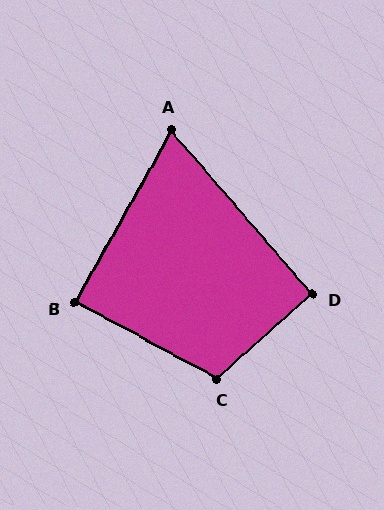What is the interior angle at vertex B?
Approximately 89 degrees (approximately right).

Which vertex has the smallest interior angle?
A, at approximately 70 degrees.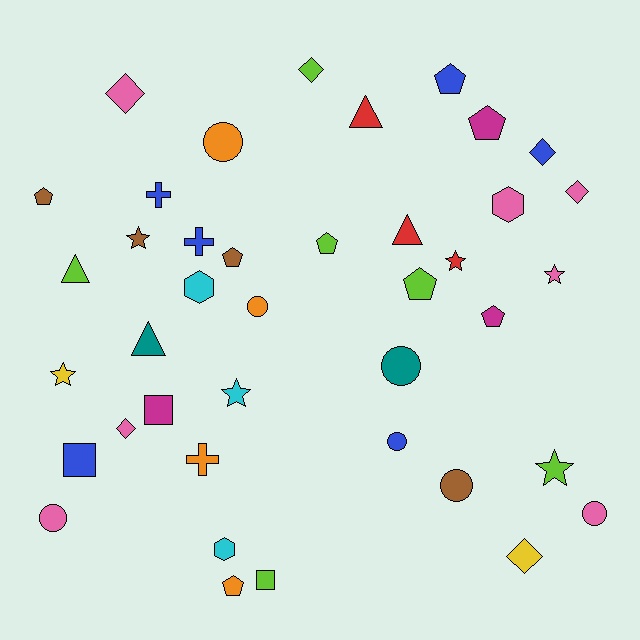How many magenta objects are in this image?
There are 3 magenta objects.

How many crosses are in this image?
There are 3 crosses.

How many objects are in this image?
There are 40 objects.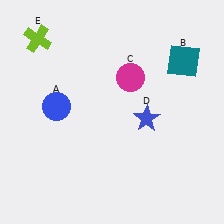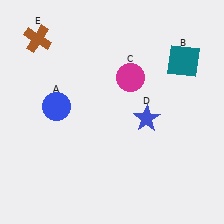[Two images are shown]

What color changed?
The cross (E) changed from lime in Image 1 to brown in Image 2.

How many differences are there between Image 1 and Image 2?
There is 1 difference between the two images.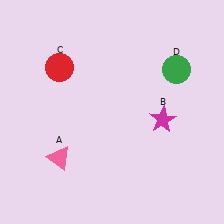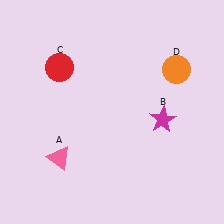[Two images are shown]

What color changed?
The circle (D) changed from green in Image 1 to orange in Image 2.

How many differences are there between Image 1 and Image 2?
There is 1 difference between the two images.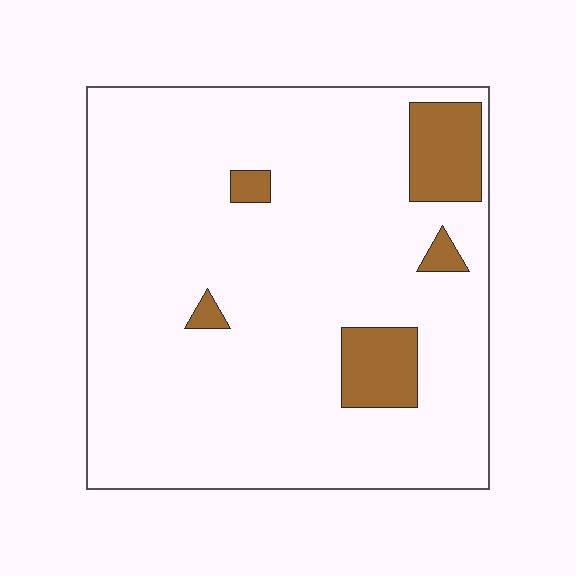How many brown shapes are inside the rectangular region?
5.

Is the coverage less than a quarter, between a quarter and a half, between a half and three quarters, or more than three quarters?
Less than a quarter.